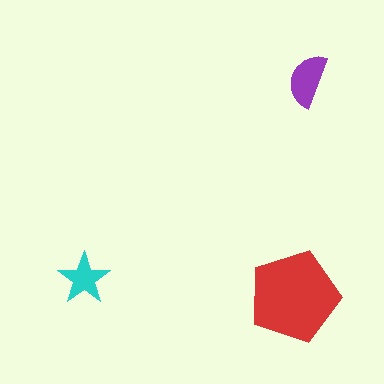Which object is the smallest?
The cyan star.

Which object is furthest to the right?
The purple semicircle is rightmost.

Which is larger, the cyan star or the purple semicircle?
The purple semicircle.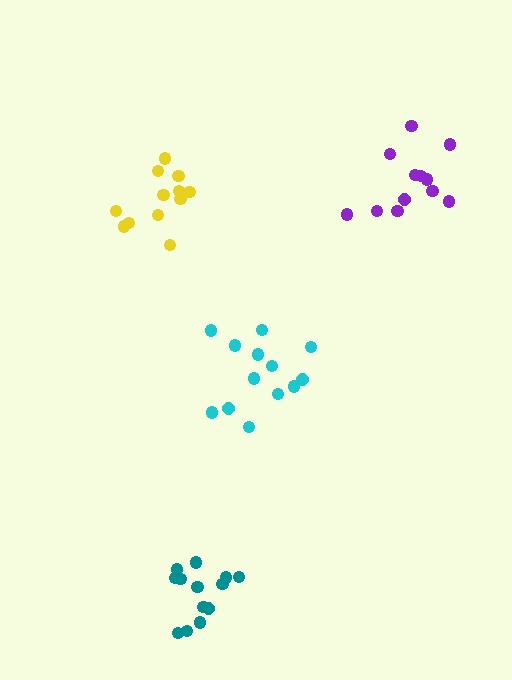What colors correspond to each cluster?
The clusters are colored: teal, cyan, yellow, purple.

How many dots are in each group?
Group 1: 13 dots, Group 2: 13 dots, Group 3: 12 dots, Group 4: 12 dots (50 total).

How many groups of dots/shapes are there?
There are 4 groups.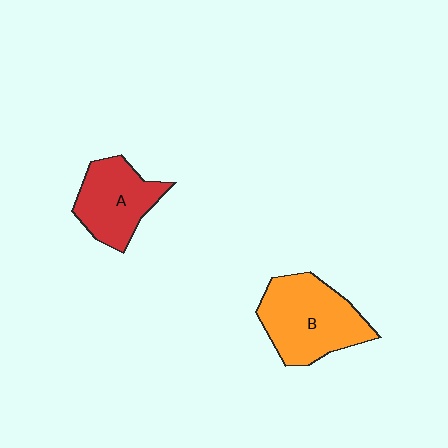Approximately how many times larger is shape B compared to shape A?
Approximately 1.3 times.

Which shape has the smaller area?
Shape A (red).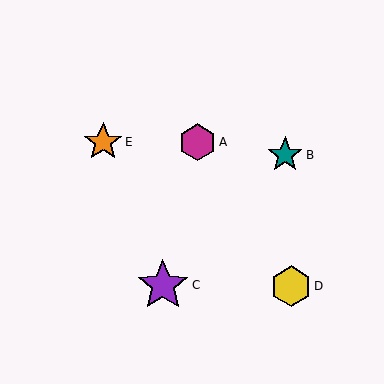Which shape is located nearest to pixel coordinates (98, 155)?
The orange star (labeled E) at (103, 142) is nearest to that location.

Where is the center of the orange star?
The center of the orange star is at (103, 142).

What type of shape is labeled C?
Shape C is a purple star.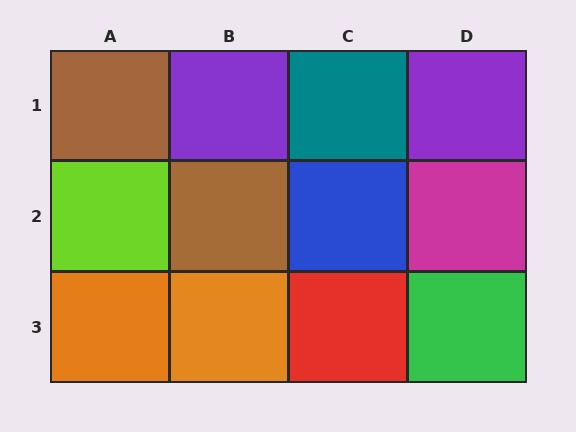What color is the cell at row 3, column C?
Red.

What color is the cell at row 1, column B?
Purple.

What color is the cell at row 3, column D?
Green.